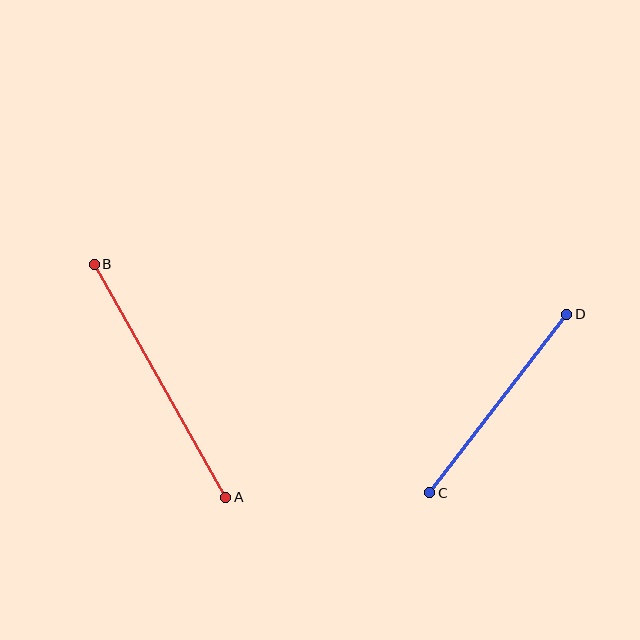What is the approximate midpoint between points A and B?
The midpoint is at approximately (160, 381) pixels.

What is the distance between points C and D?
The distance is approximately 225 pixels.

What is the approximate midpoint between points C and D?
The midpoint is at approximately (498, 404) pixels.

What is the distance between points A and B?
The distance is approximately 268 pixels.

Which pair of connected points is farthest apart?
Points A and B are farthest apart.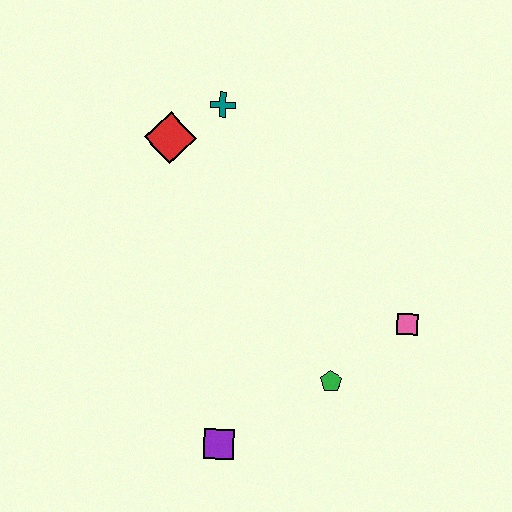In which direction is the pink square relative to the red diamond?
The pink square is to the right of the red diamond.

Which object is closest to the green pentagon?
The pink square is closest to the green pentagon.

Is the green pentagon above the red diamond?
No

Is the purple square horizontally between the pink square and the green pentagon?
No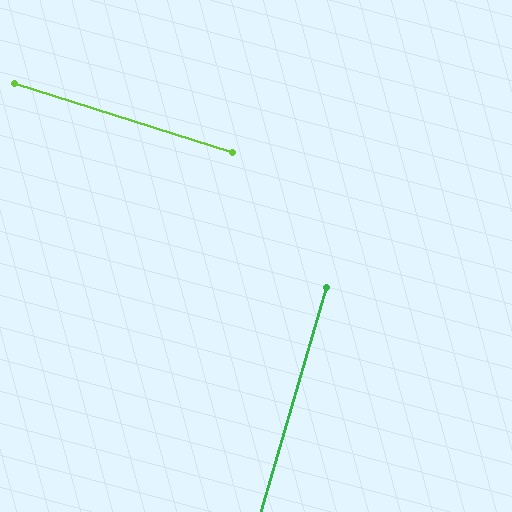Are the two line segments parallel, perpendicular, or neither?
Perpendicular — they meet at approximately 89°.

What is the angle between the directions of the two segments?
Approximately 89 degrees.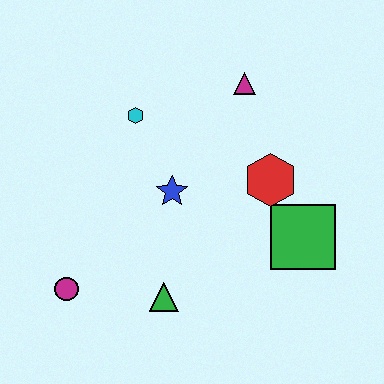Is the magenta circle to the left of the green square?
Yes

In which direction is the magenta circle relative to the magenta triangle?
The magenta circle is below the magenta triangle.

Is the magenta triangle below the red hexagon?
No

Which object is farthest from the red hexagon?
The magenta circle is farthest from the red hexagon.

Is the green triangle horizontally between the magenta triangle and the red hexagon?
No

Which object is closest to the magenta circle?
The green triangle is closest to the magenta circle.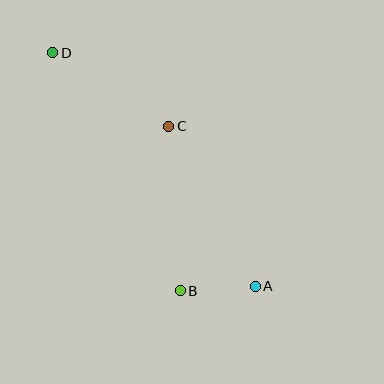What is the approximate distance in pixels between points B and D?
The distance between B and D is approximately 270 pixels.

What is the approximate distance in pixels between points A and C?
The distance between A and C is approximately 182 pixels.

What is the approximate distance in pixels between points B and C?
The distance between B and C is approximately 165 pixels.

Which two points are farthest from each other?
Points A and D are farthest from each other.